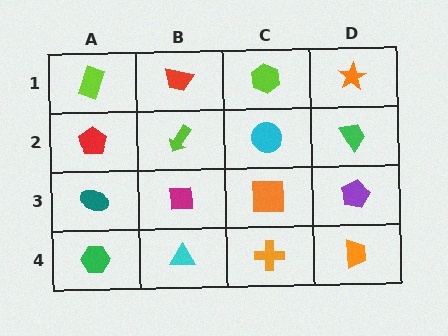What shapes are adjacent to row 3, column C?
A cyan circle (row 2, column C), an orange cross (row 4, column C), a magenta square (row 3, column B), a purple pentagon (row 3, column D).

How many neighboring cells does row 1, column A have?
2.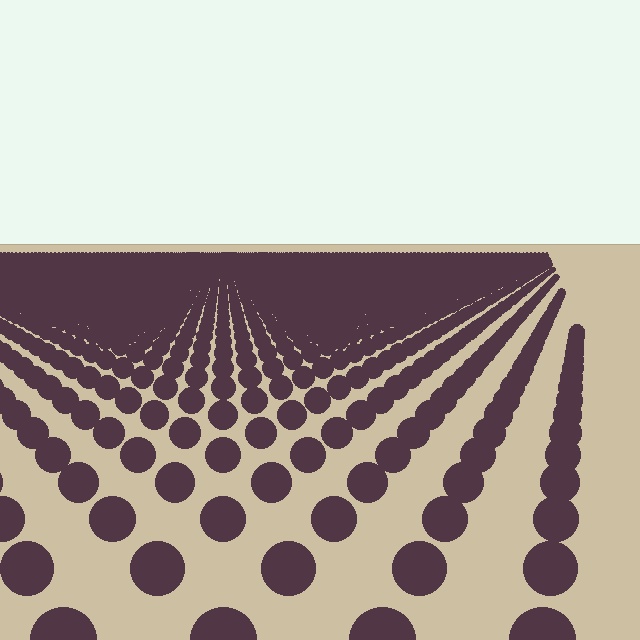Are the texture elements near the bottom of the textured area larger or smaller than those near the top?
Larger. Near the bottom, elements are closer to the viewer and appear at a bigger on-screen size.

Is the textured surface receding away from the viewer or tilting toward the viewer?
The surface is receding away from the viewer. Texture elements get smaller and denser toward the top.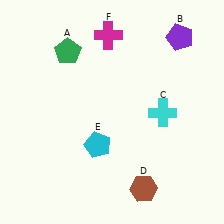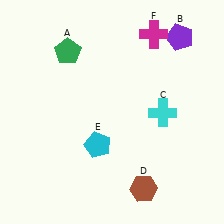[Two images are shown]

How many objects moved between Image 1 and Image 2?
1 object moved between the two images.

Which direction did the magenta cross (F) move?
The magenta cross (F) moved right.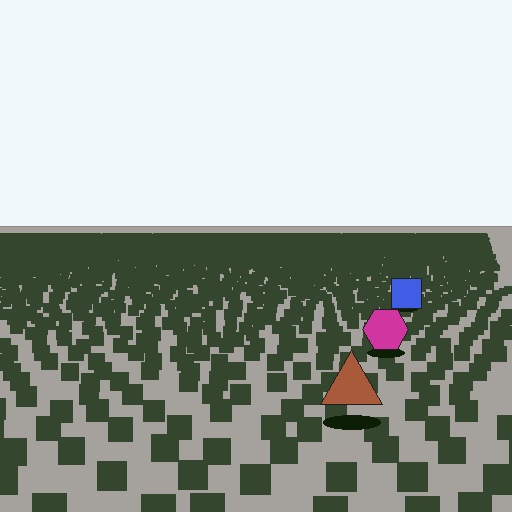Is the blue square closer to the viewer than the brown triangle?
No. The brown triangle is closer — you can tell from the texture gradient: the ground texture is coarser near it.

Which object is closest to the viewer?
The brown triangle is closest. The texture marks near it are larger and more spread out.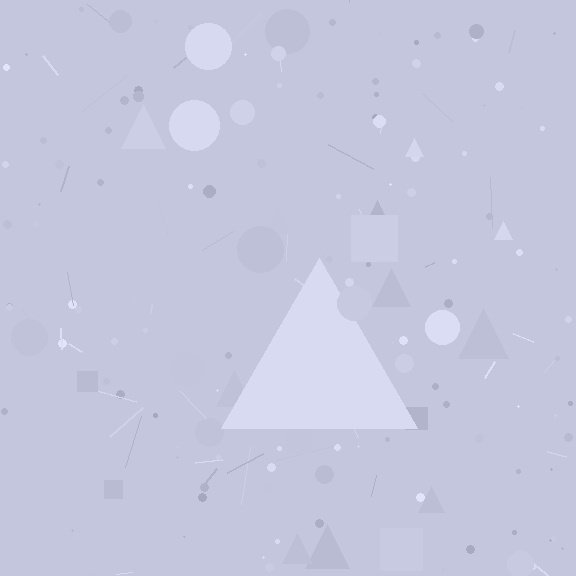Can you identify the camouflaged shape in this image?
The camouflaged shape is a triangle.